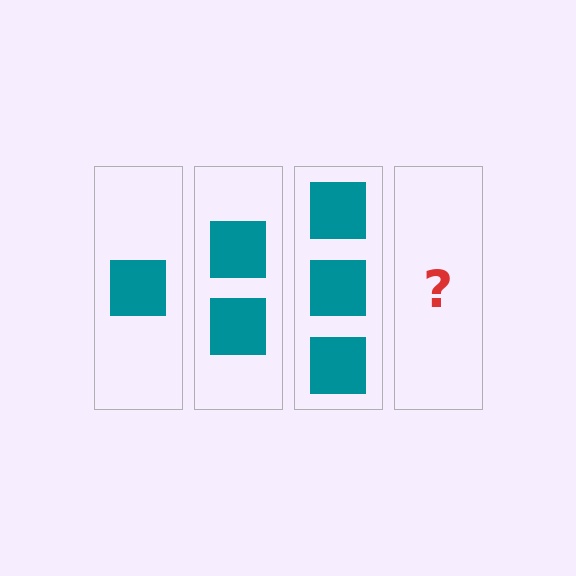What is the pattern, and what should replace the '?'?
The pattern is that each step adds one more square. The '?' should be 4 squares.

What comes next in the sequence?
The next element should be 4 squares.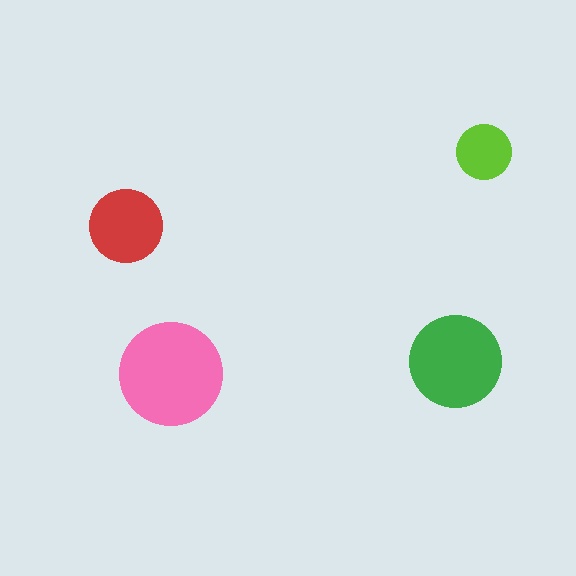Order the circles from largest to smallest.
the pink one, the green one, the red one, the lime one.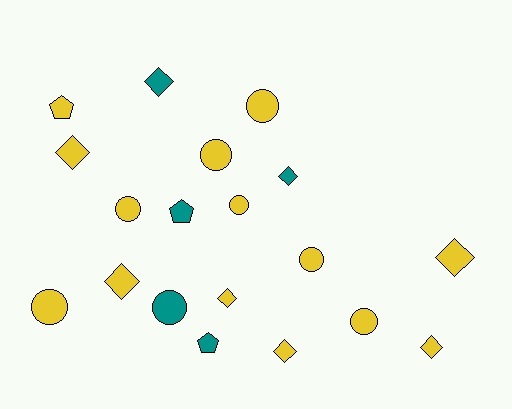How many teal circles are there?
There is 1 teal circle.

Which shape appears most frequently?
Circle, with 8 objects.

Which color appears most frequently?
Yellow, with 14 objects.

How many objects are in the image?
There are 19 objects.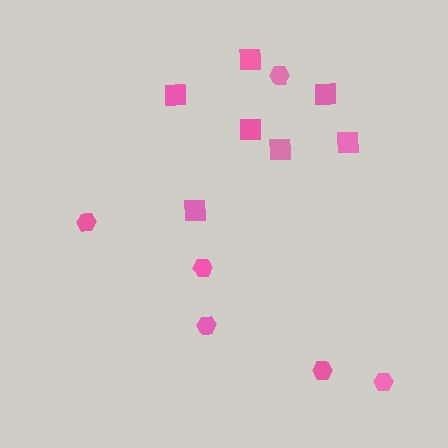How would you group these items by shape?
There are 2 groups: one group of squares (7) and one group of hexagons (6).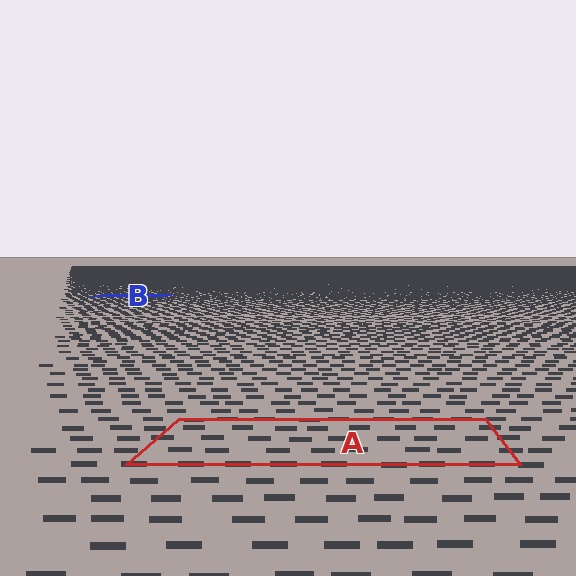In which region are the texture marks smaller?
The texture marks are smaller in region B, because it is farther away.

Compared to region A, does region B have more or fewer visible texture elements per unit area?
Region B has more texture elements per unit area — they are packed more densely because it is farther away.